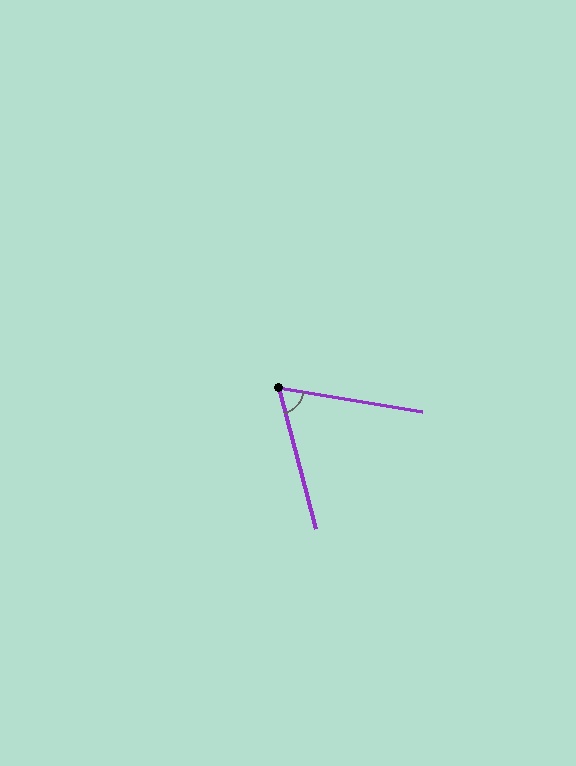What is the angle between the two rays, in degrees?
Approximately 66 degrees.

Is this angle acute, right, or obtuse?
It is acute.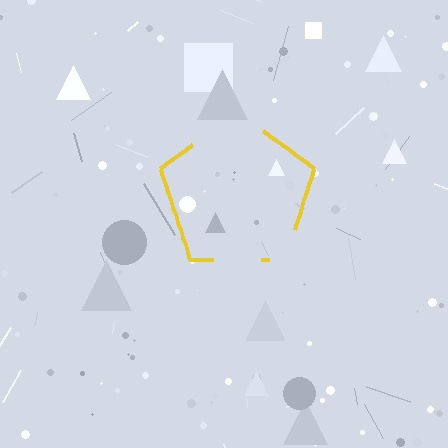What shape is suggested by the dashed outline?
The dashed outline suggests a pentagon.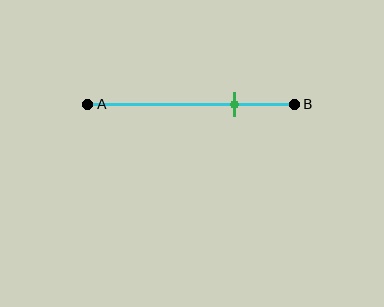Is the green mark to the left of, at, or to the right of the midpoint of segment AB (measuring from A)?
The green mark is to the right of the midpoint of segment AB.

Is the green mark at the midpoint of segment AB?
No, the mark is at about 70% from A, not at the 50% midpoint.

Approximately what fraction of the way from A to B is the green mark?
The green mark is approximately 70% of the way from A to B.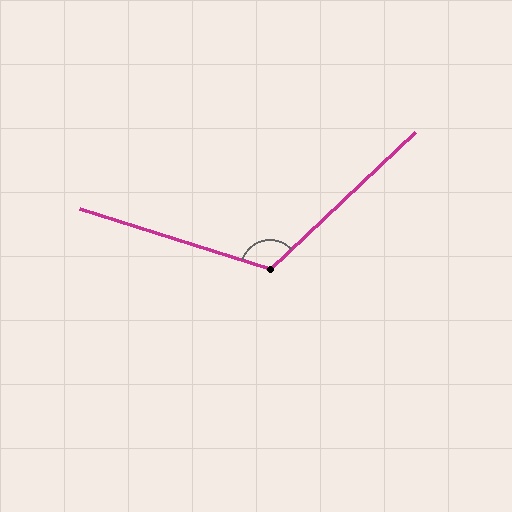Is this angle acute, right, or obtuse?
It is obtuse.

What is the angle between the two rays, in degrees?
Approximately 119 degrees.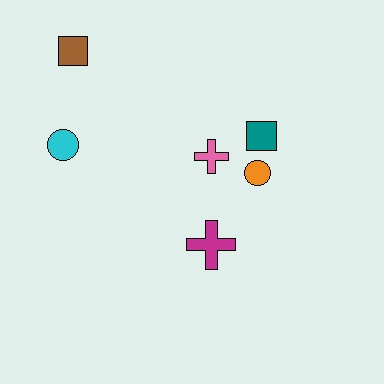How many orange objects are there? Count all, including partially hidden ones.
There is 1 orange object.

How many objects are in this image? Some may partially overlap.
There are 6 objects.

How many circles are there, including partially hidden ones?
There are 2 circles.